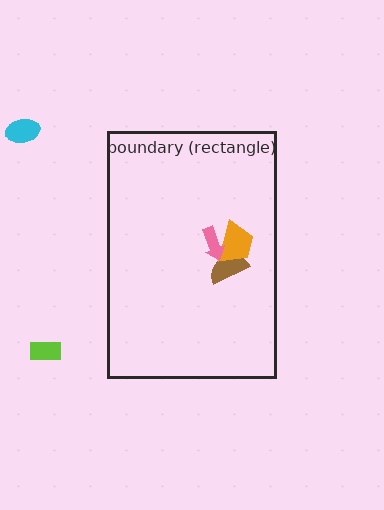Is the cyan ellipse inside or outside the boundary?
Outside.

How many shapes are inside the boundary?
3 inside, 2 outside.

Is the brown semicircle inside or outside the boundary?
Inside.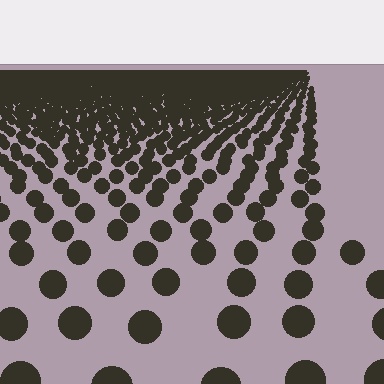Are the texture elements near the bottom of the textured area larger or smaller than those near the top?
Larger. Near the bottom, elements are closer to the viewer and appear at a bigger on-screen size.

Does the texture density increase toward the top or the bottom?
Density increases toward the top.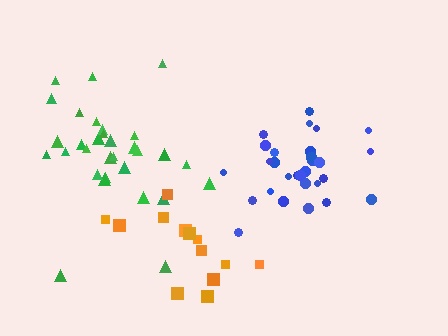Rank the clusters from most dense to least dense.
blue, green, orange.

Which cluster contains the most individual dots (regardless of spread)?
Green (31).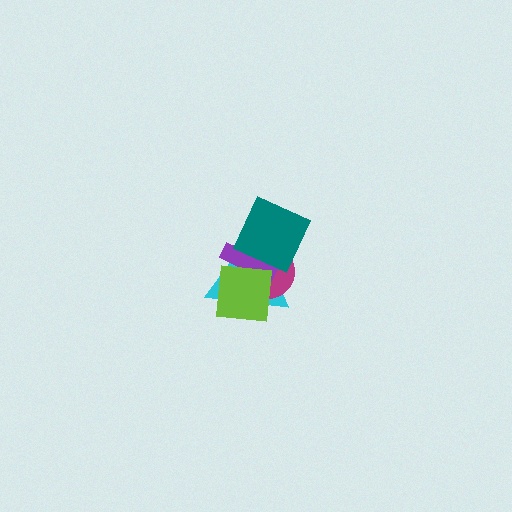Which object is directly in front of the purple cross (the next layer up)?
The lime square is directly in front of the purple cross.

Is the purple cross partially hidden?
Yes, it is partially covered by another shape.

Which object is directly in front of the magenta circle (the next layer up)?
The purple cross is directly in front of the magenta circle.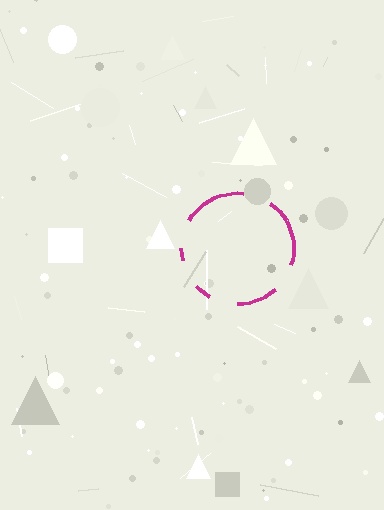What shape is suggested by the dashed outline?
The dashed outline suggests a circle.